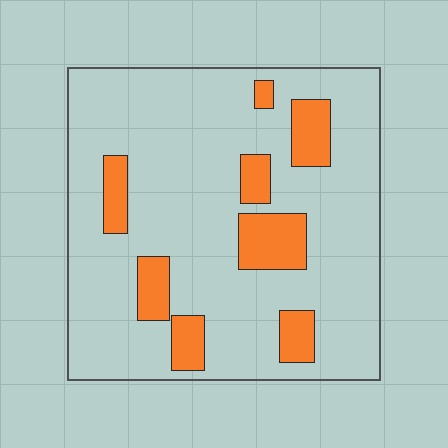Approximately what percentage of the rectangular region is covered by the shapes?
Approximately 15%.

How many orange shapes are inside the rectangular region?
8.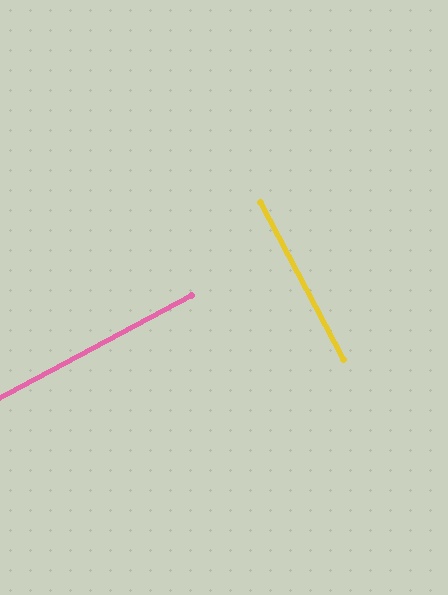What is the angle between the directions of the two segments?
Approximately 89 degrees.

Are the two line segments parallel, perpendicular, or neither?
Perpendicular — they meet at approximately 89°.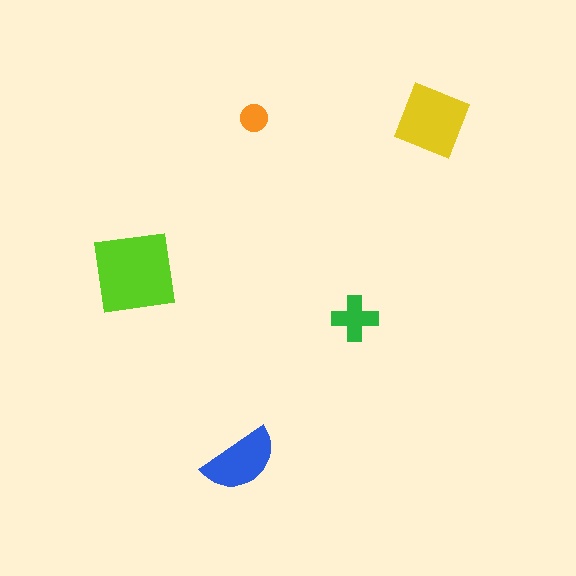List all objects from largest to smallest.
The lime square, the yellow square, the blue semicircle, the green cross, the orange circle.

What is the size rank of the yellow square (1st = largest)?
2nd.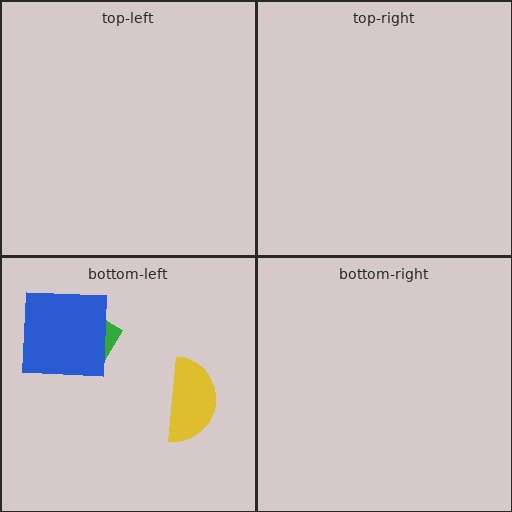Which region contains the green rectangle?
The bottom-left region.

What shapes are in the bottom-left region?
The green rectangle, the blue square, the yellow semicircle.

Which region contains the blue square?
The bottom-left region.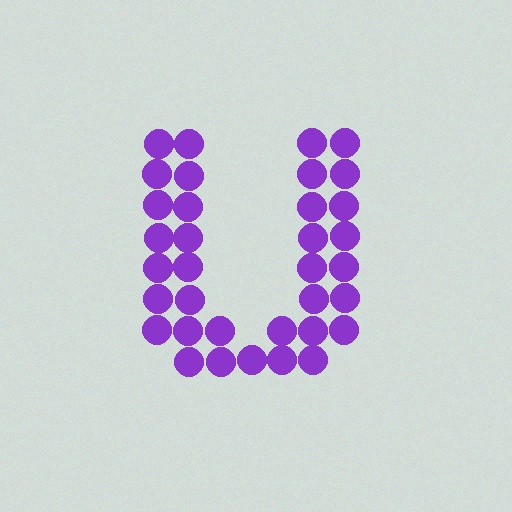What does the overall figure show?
The overall figure shows the letter U.